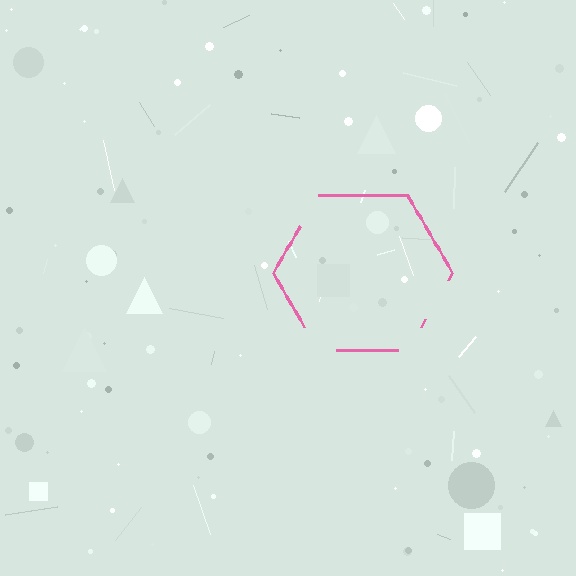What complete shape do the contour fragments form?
The contour fragments form a hexagon.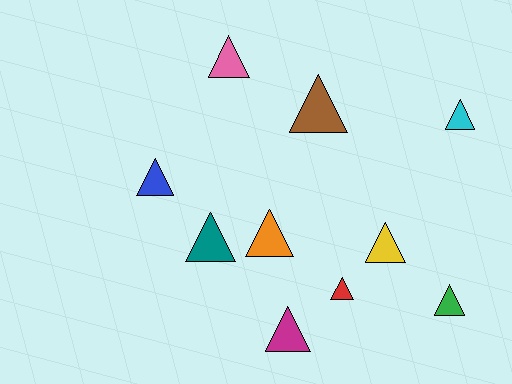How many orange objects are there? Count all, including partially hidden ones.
There is 1 orange object.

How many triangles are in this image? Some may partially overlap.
There are 10 triangles.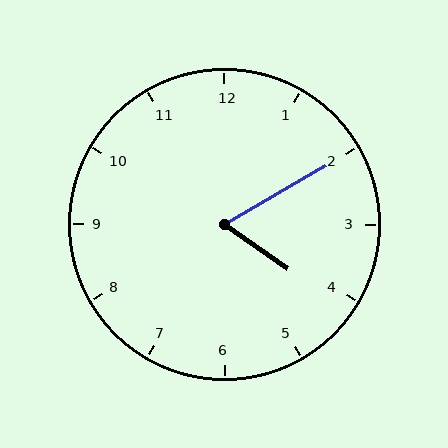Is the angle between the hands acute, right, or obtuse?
It is acute.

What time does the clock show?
4:10.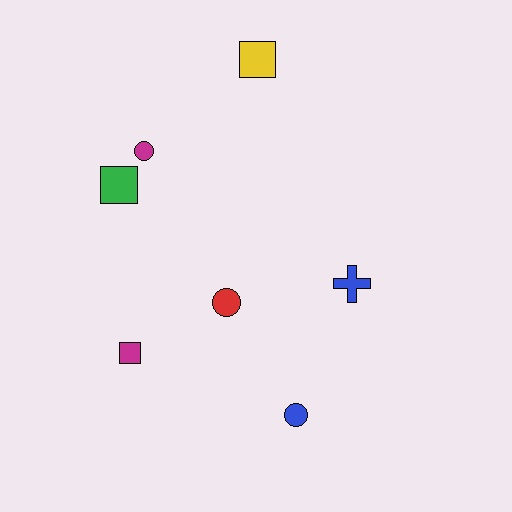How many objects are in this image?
There are 7 objects.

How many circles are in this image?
There are 3 circles.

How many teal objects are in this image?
There are no teal objects.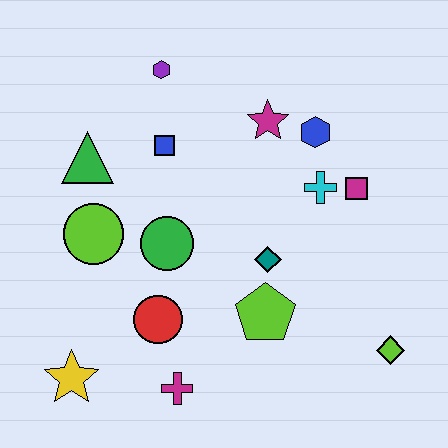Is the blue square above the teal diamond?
Yes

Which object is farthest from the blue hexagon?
The yellow star is farthest from the blue hexagon.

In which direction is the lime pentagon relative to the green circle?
The lime pentagon is to the right of the green circle.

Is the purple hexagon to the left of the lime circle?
No